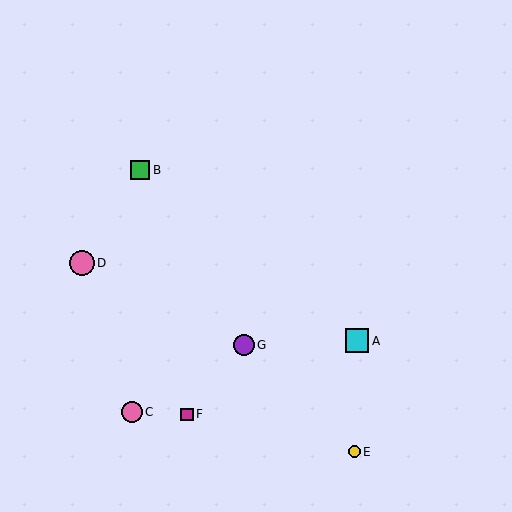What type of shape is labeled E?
Shape E is a yellow circle.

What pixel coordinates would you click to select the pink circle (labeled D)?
Click at (82, 263) to select the pink circle D.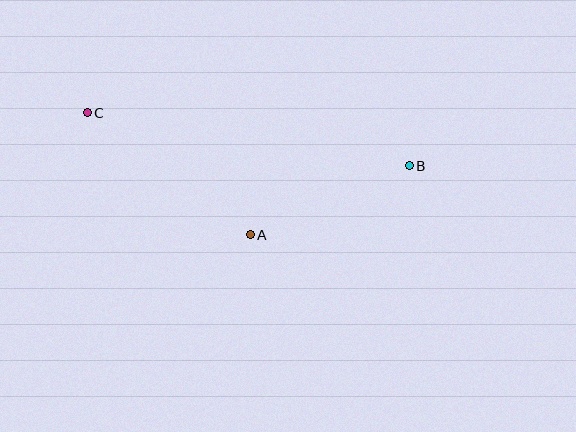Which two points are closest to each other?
Points A and B are closest to each other.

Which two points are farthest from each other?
Points B and C are farthest from each other.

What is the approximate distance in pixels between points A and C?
The distance between A and C is approximately 204 pixels.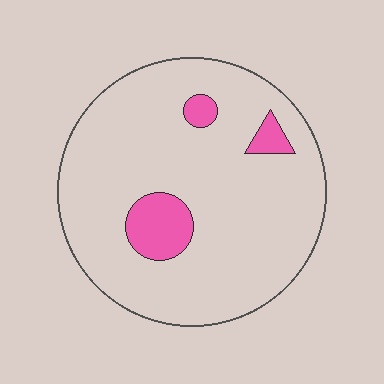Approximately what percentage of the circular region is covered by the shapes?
Approximately 10%.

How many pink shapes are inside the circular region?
3.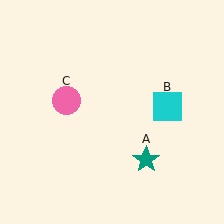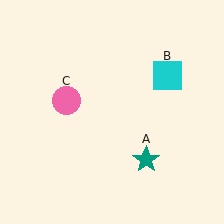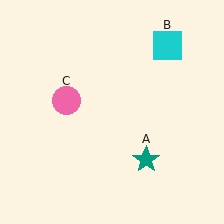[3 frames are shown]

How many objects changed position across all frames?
1 object changed position: cyan square (object B).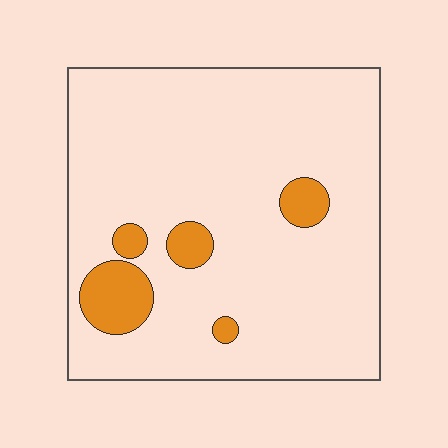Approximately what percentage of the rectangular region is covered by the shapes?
Approximately 10%.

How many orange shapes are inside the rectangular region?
5.